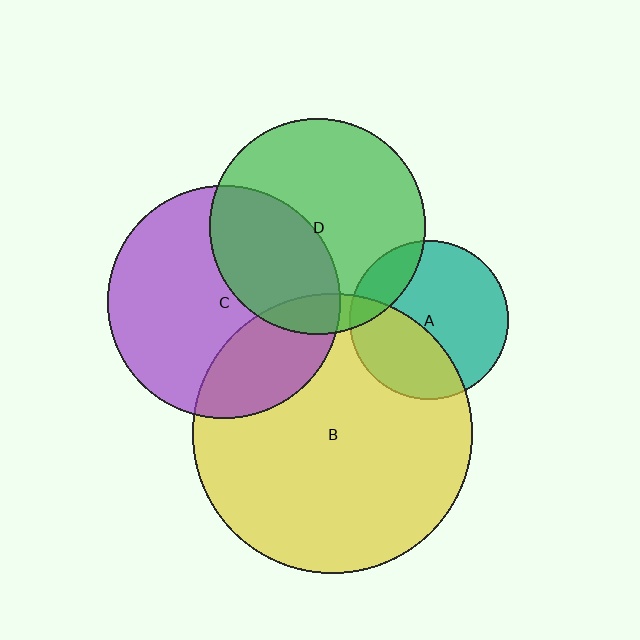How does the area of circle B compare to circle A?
Approximately 3.1 times.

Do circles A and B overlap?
Yes.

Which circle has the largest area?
Circle B (yellow).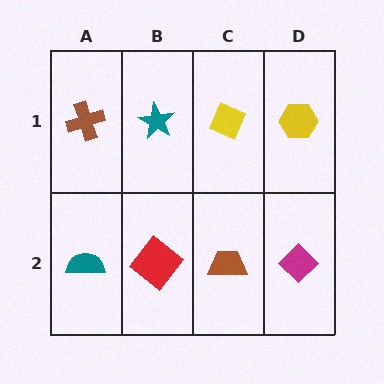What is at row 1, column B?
A teal star.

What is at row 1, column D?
A yellow hexagon.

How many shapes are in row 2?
4 shapes.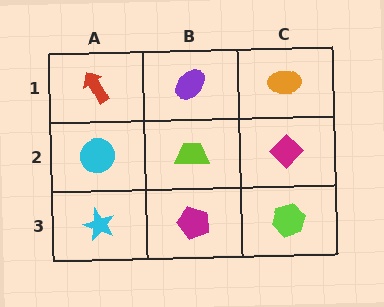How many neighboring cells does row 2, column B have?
4.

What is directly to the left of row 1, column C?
A purple ellipse.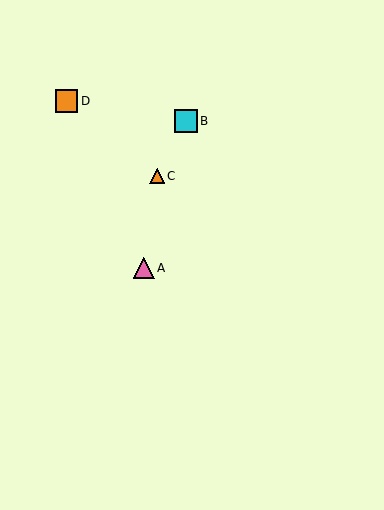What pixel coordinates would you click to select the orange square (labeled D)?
Click at (66, 101) to select the orange square D.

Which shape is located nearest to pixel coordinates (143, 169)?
The orange triangle (labeled C) at (157, 176) is nearest to that location.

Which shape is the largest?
The cyan square (labeled B) is the largest.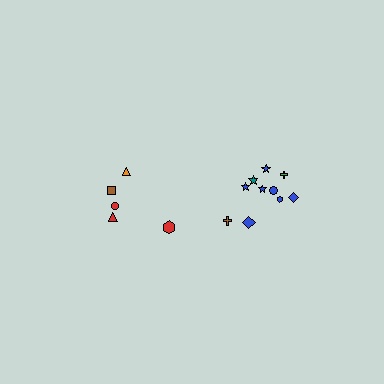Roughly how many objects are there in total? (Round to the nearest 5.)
Roughly 15 objects in total.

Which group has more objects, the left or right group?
The right group.